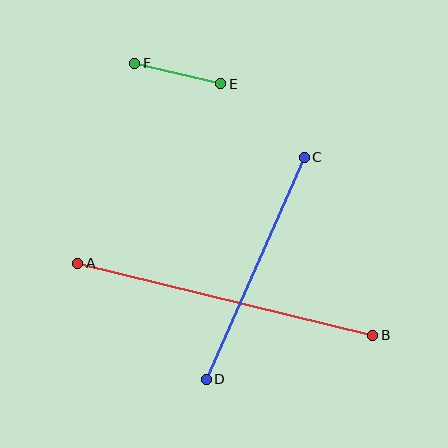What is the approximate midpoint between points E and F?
The midpoint is at approximately (178, 74) pixels.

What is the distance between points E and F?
The distance is approximately 88 pixels.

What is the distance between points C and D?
The distance is approximately 243 pixels.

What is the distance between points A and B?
The distance is approximately 303 pixels.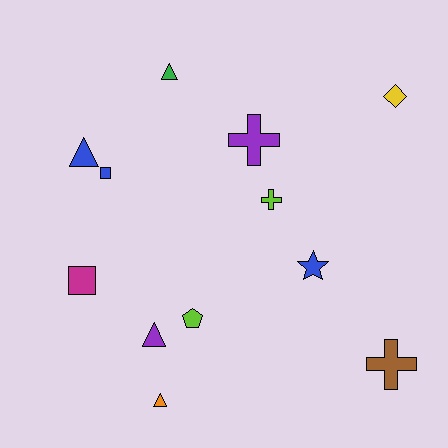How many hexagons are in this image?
There are no hexagons.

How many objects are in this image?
There are 12 objects.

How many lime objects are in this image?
There are 2 lime objects.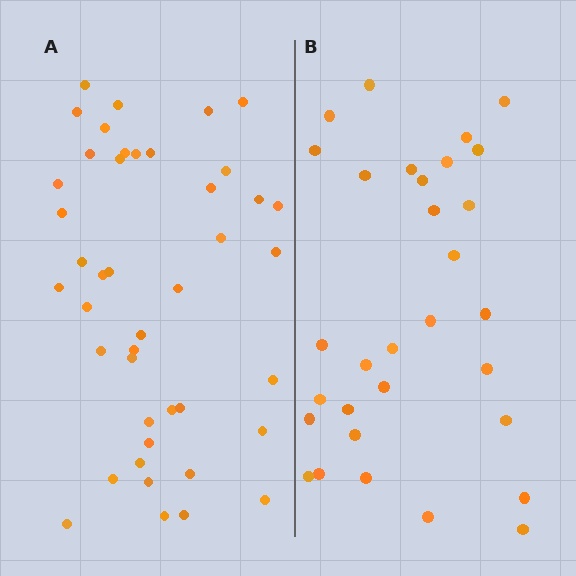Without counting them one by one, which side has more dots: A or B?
Region A (the left region) has more dots.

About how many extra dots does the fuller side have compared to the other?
Region A has roughly 12 or so more dots than region B.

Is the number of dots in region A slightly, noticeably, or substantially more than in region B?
Region A has noticeably more, but not dramatically so. The ratio is roughly 1.4 to 1.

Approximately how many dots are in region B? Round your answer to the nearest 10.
About 30 dots. (The exact count is 31, which rounds to 30.)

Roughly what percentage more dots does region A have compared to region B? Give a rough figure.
About 40% more.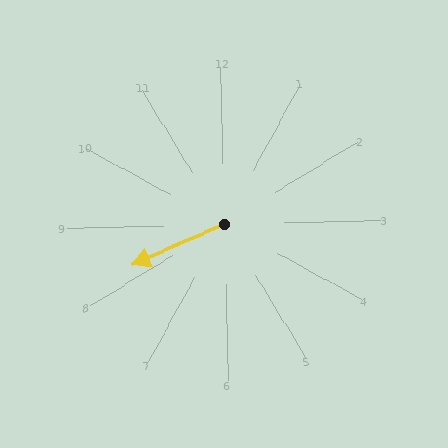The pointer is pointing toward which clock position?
Roughly 8 o'clock.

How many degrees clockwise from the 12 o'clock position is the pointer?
Approximately 247 degrees.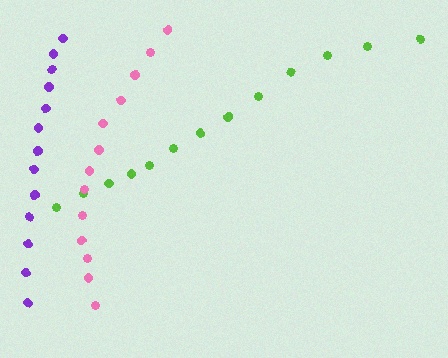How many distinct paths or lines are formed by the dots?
There are 3 distinct paths.